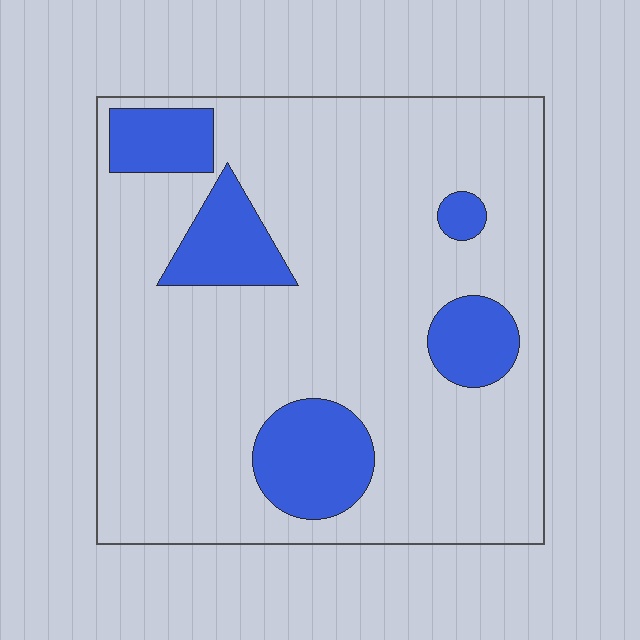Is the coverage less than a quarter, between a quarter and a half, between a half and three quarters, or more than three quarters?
Less than a quarter.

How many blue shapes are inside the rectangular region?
5.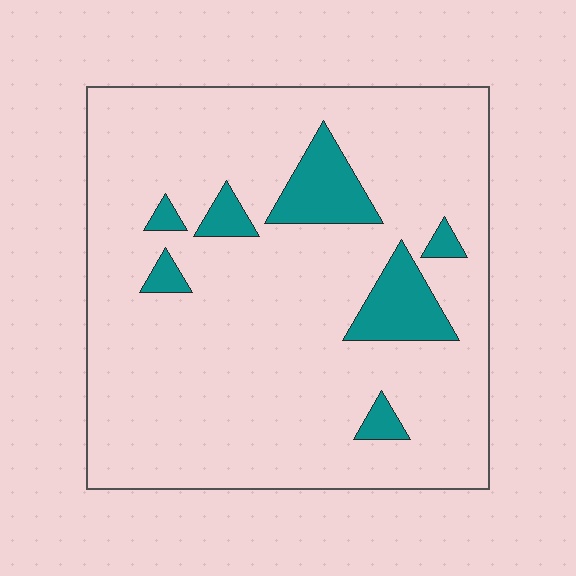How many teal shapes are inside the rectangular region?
7.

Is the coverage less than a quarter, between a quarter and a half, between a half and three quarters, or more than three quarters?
Less than a quarter.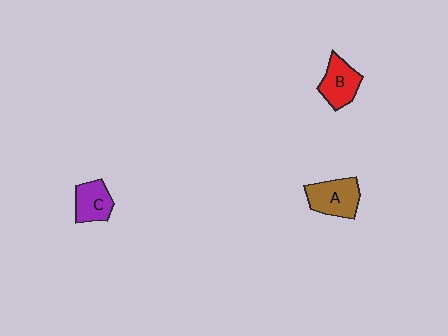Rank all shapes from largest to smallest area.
From largest to smallest: A (brown), B (red), C (purple).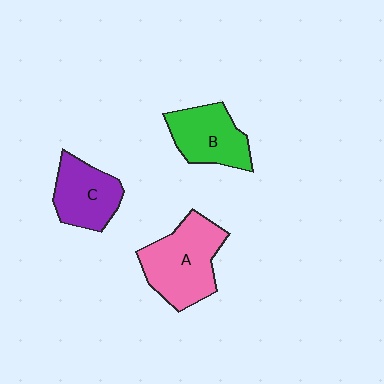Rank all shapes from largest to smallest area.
From largest to smallest: A (pink), B (green), C (purple).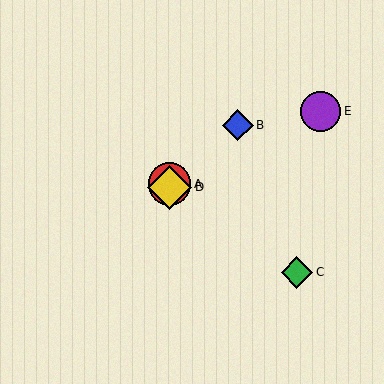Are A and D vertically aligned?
Yes, both are at x≈170.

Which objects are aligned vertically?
Objects A, D are aligned vertically.